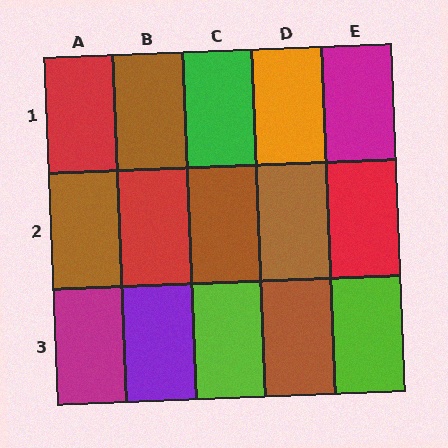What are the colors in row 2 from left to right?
Brown, red, brown, brown, red.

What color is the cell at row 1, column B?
Brown.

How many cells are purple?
1 cell is purple.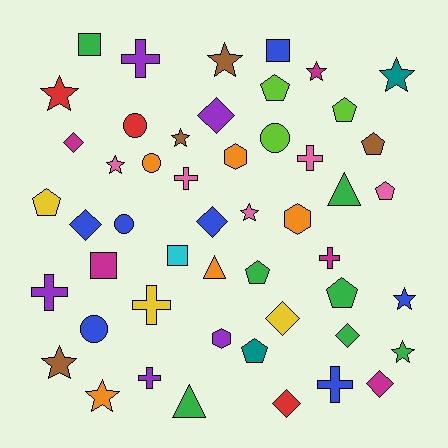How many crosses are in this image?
There are 8 crosses.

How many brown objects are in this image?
There are 4 brown objects.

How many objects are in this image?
There are 50 objects.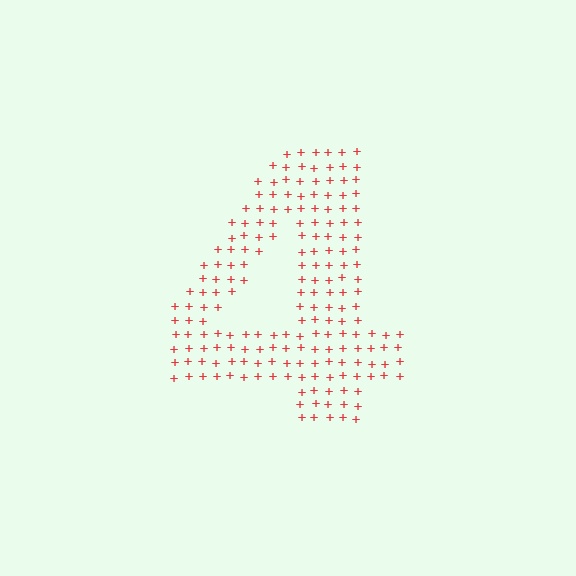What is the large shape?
The large shape is the digit 4.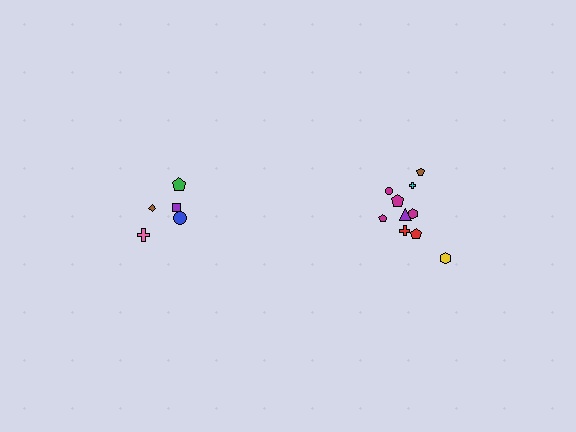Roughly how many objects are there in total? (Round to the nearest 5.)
Roughly 15 objects in total.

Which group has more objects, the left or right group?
The right group.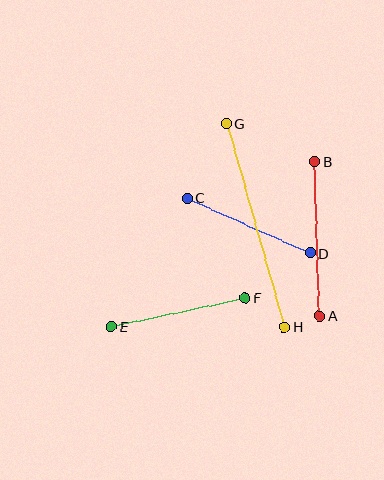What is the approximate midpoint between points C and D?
The midpoint is at approximately (249, 226) pixels.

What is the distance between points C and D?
The distance is approximately 134 pixels.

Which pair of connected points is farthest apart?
Points G and H are farthest apart.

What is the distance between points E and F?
The distance is approximately 137 pixels.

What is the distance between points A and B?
The distance is approximately 154 pixels.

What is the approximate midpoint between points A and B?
The midpoint is at approximately (317, 239) pixels.